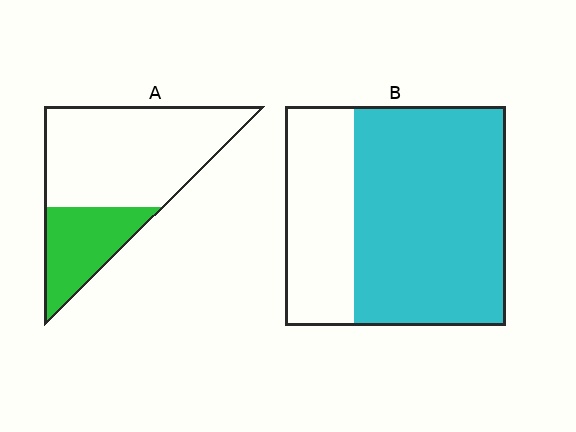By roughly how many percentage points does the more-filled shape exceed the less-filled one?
By roughly 40 percentage points (B over A).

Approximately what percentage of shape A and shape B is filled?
A is approximately 30% and B is approximately 70%.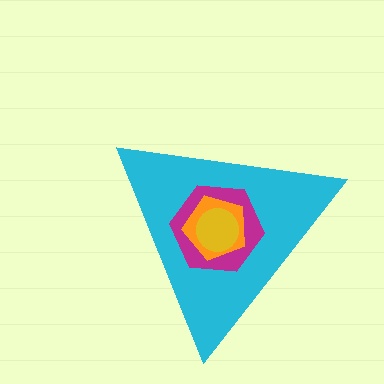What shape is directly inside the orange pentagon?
The yellow circle.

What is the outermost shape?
The cyan triangle.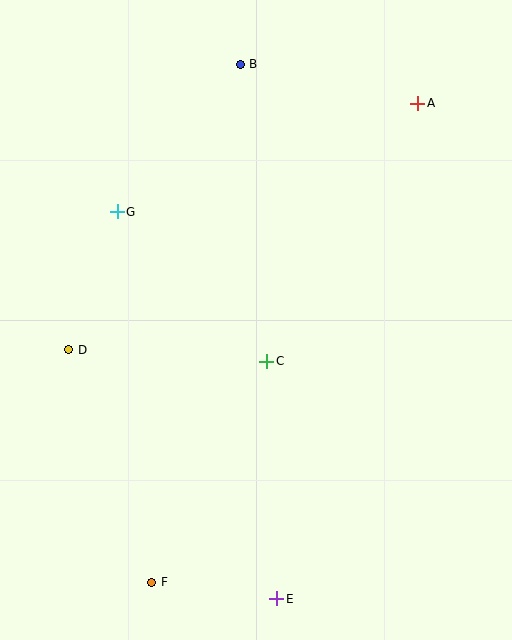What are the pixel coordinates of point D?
Point D is at (69, 350).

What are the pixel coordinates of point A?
Point A is at (418, 103).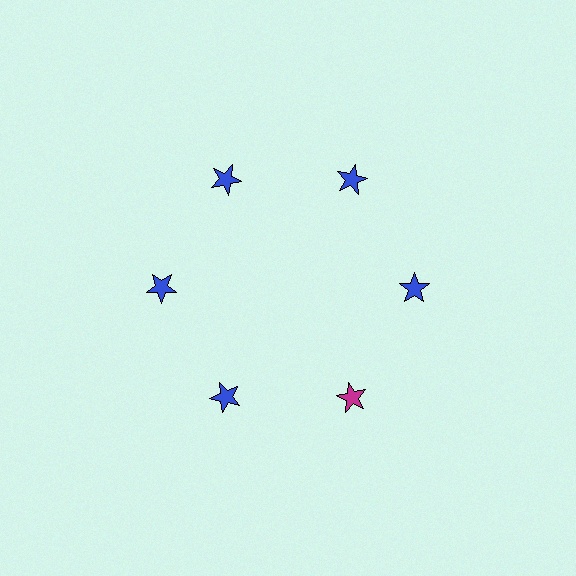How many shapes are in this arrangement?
There are 6 shapes arranged in a ring pattern.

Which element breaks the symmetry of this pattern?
The magenta star at roughly the 5 o'clock position breaks the symmetry. All other shapes are blue stars.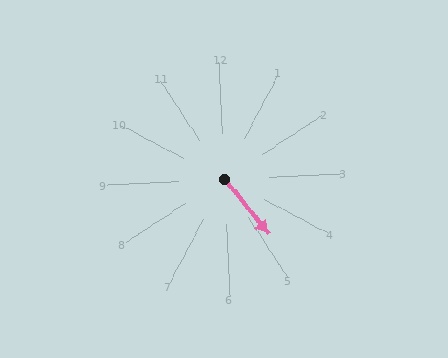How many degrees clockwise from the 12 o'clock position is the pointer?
Approximately 144 degrees.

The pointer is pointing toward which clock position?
Roughly 5 o'clock.